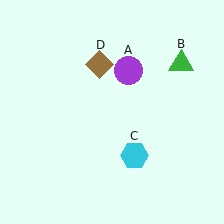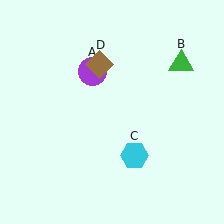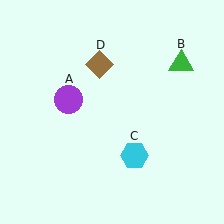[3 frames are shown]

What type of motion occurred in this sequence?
The purple circle (object A) rotated counterclockwise around the center of the scene.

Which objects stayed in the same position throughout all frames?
Green triangle (object B) and cyan hexagon (object C) and brown diamond (object D) remained stationary.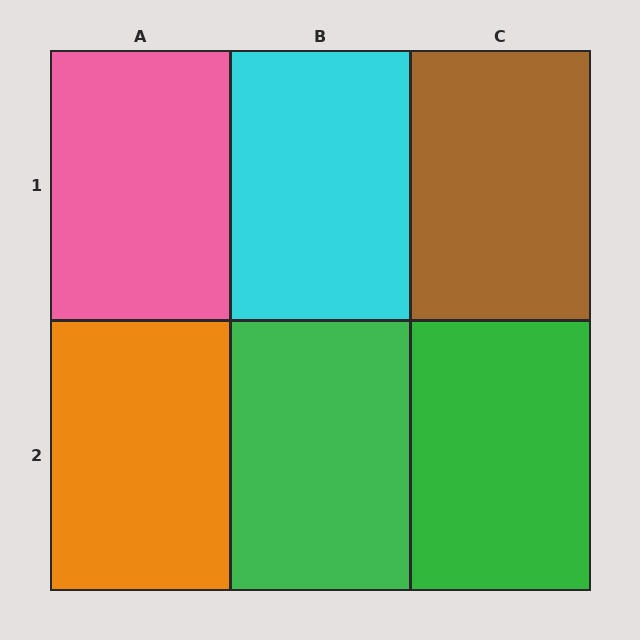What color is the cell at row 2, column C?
Green.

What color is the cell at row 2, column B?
Green.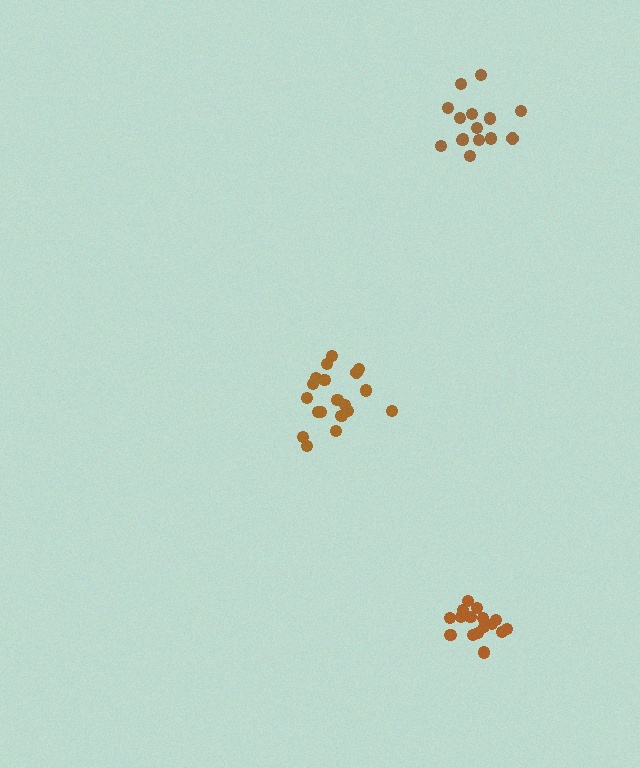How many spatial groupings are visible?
There are 3 spatial groupings.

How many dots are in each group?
Group 1: 15 dots, Group 2: 19 dots, Group 3: 16 dots (50 total).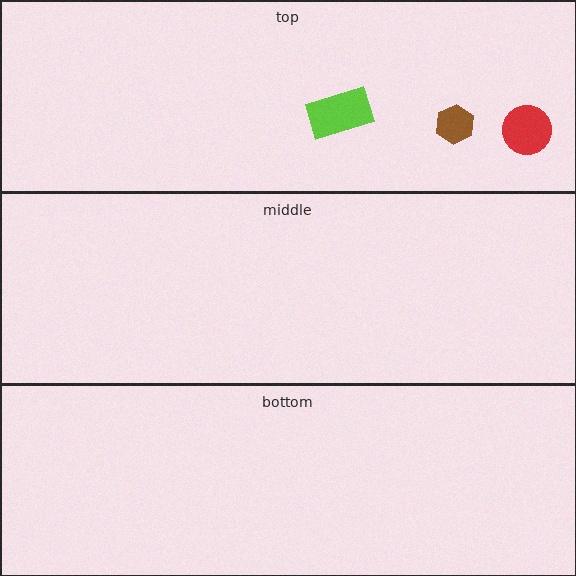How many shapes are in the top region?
3.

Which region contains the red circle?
The top region.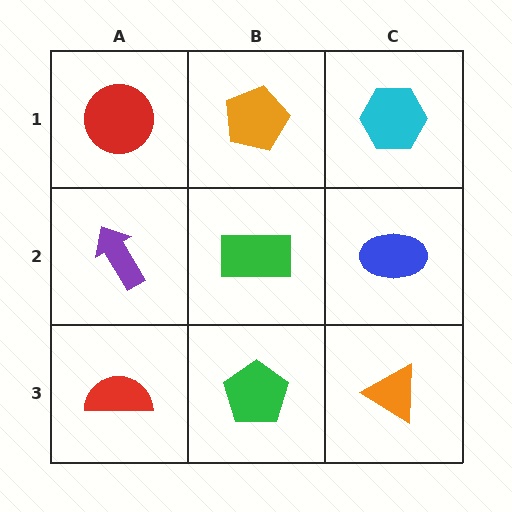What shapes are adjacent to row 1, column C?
A blue ellipse (row 2, column C), an orange pentagon (row 1, column B).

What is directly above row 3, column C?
A blue ellipse.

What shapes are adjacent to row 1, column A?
A purple arrow (row 2, column A), an orange pentagon (row 1, column B).